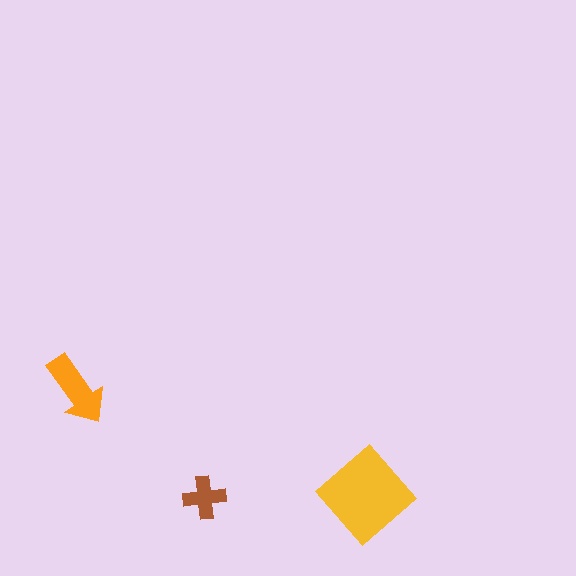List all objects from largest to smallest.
The yellow diamond, the orange arrow, the brown cross.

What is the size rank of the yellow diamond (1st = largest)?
1st.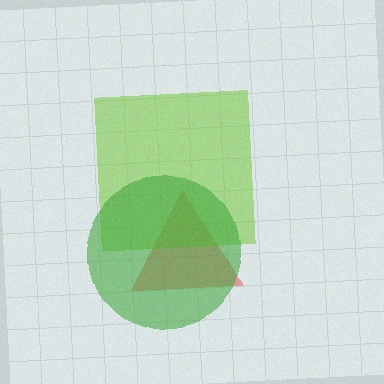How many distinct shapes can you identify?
There are 3 distinct shapes: a red triangle, a lime square, a green circle.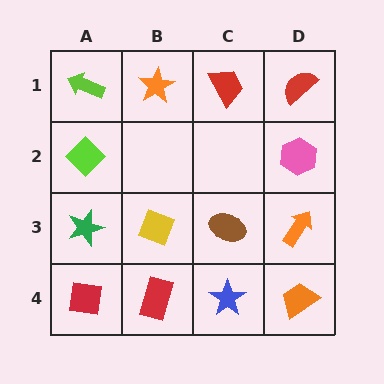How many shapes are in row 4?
4 shapes.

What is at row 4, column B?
A red rectangle.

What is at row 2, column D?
A pink hexagon.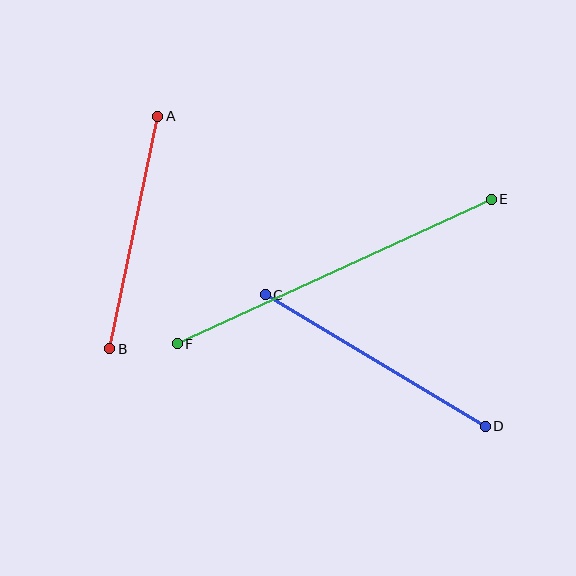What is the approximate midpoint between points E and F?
The midpoint is at approximately (334, 271) pixels.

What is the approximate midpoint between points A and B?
The midpoint is at approximately (134, 233) pixels.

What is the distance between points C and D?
The distance is approximately 256 pixels.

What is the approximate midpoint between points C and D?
The midpoint is at approximately (375, 360) pixels.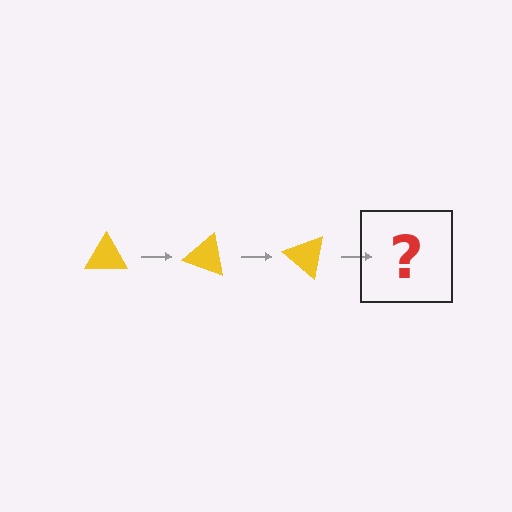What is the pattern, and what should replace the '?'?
The pattern is that the triangle rotates 20 degrees each step. The '?' should be a yellow triangle rotated 60 degrees.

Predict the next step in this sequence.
The next step is a yellow triangle rotated 60 degrees.